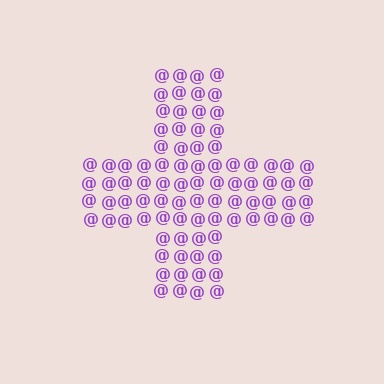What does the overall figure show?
The overall figure shows a cross.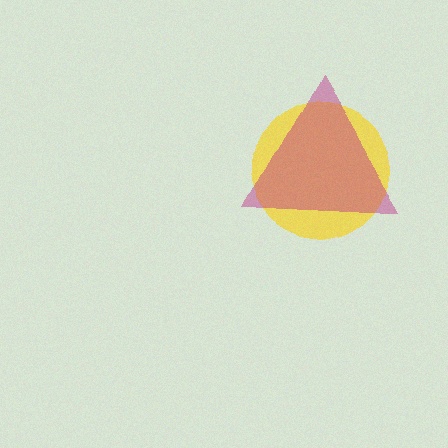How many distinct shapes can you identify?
There are 2 distinct shapes: a yellow circle, a magenta triangle.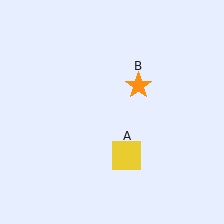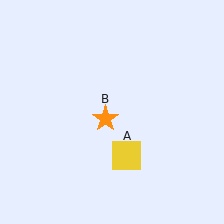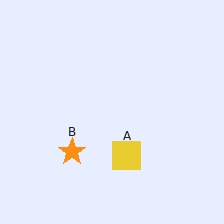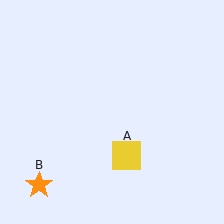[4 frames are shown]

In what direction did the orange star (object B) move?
The orange star (object B) moved down and to the left.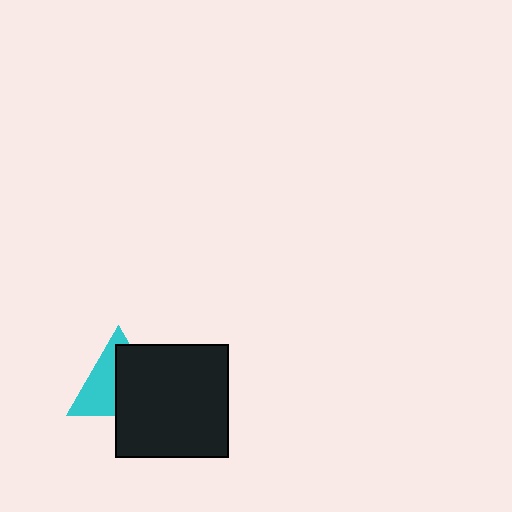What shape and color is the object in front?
The object in front is a black square.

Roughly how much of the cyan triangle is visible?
About half of it is visible (roughly 48%).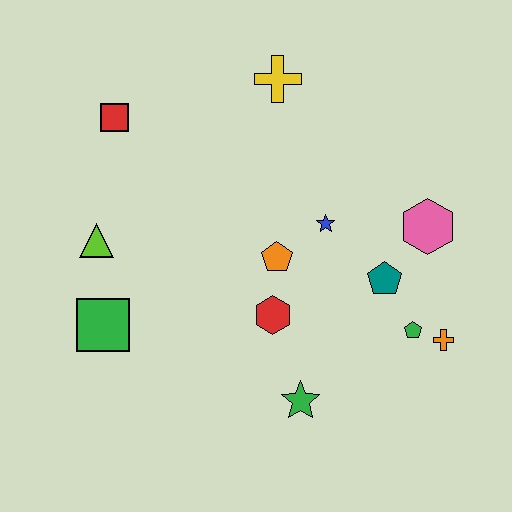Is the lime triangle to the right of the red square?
No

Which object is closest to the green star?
The red hexagon is closest to the green star.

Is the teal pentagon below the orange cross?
No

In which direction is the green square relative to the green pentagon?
The green square is to the left of the green pentagon.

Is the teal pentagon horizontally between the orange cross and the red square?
Yes